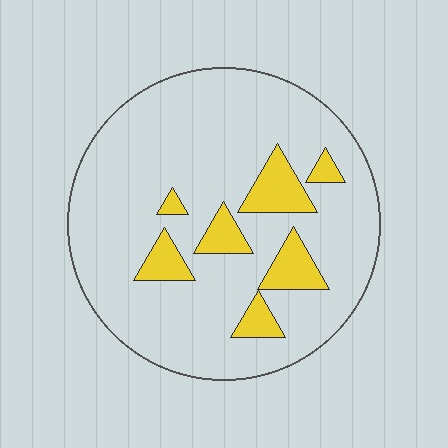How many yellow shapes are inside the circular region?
7.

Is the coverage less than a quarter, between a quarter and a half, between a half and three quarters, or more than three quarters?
Less than a quarter.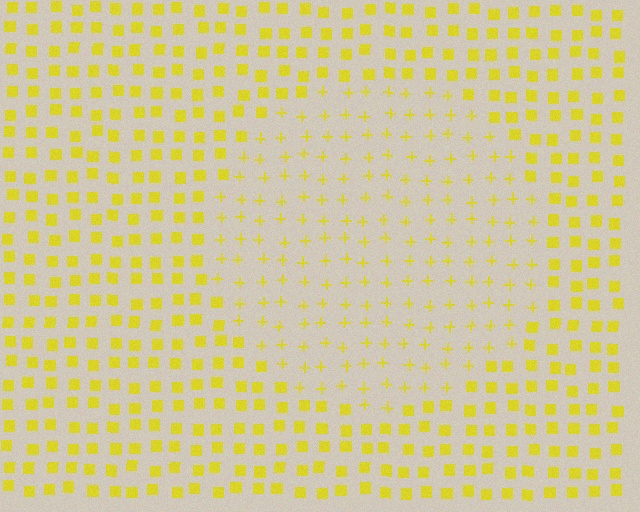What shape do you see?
I see a circle.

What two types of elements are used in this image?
The image uses plus signs inside the circle region and squares outside it.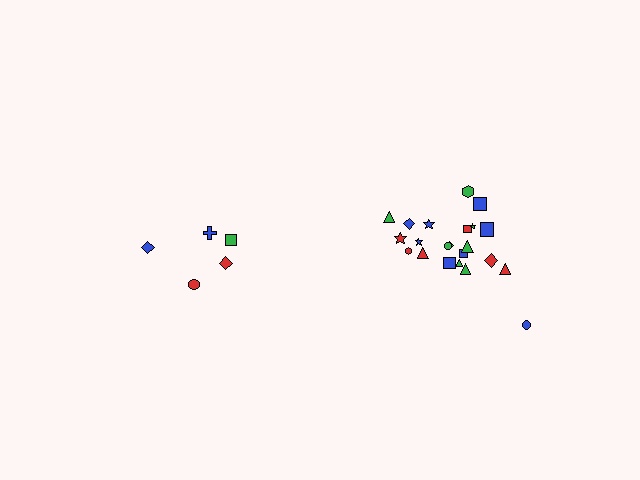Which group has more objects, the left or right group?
The right group.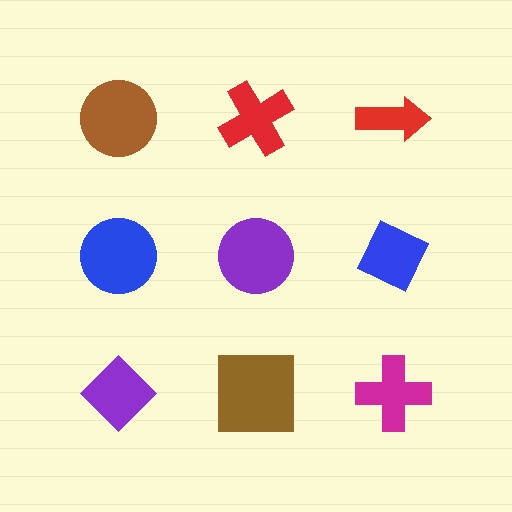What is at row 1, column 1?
A brown circle.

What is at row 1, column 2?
A red cross.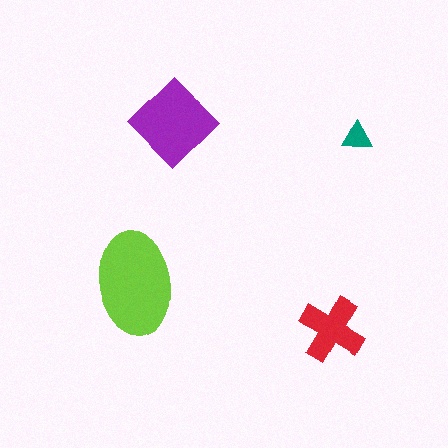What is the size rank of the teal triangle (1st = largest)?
4th.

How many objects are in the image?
There are 4 objects in the image.